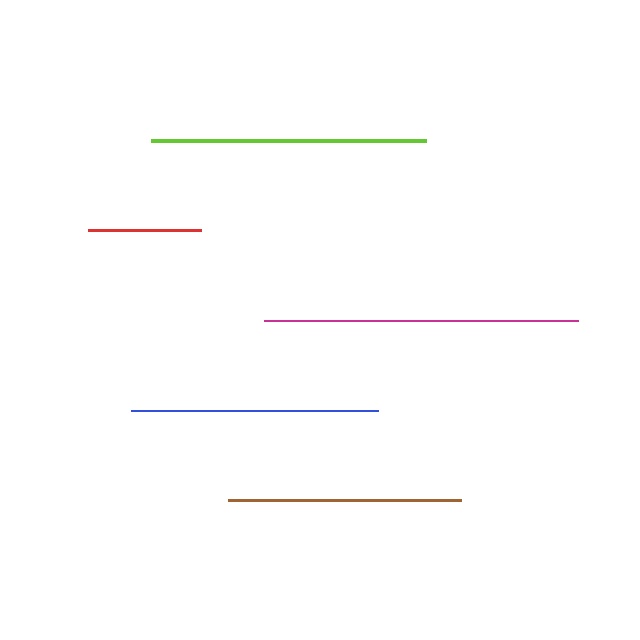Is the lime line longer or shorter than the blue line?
The lime line is longer than the blue line.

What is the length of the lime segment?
The lime segment is approximately 275 pixels long.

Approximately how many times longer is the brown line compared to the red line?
The brown line is approximately 2.1 times the length of the red line.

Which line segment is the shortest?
The red line is the shortest at approximately 113 pixels.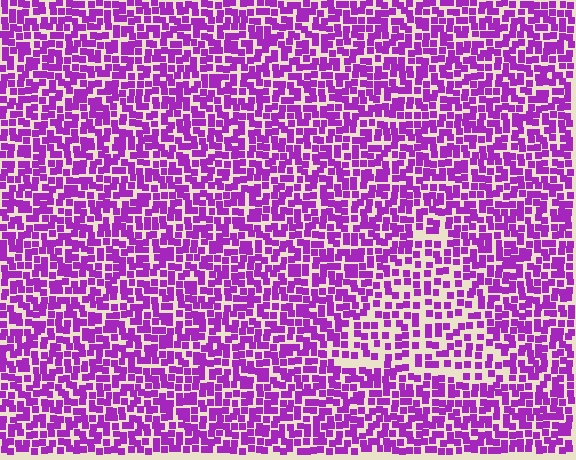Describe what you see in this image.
The image contains small purple elements arranged at two different densities. A triangle-shaped region is visible where the elements are less densely packed than the surrounding area.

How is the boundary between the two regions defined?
The boundary is defined by a change in element density (approximately 1.7x ratio). All elements are the same color, size, and shape.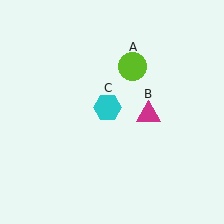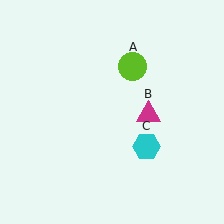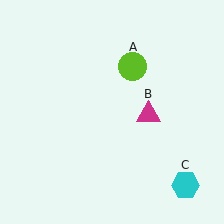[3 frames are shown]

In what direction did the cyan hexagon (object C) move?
The cyan hexagon (object C) moved down and to the right.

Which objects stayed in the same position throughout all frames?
Lime circle (object A) and magenta triangle (object B) remained stationary.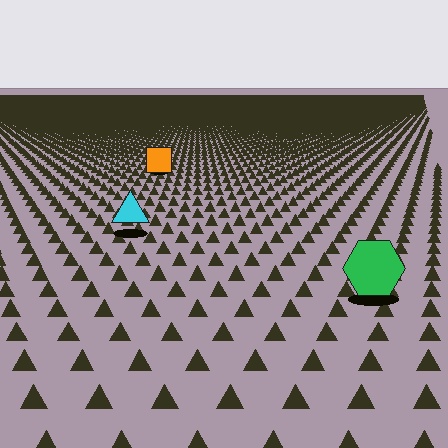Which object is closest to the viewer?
The green hexagon is closest. The texture marks near it are larger and more spread out.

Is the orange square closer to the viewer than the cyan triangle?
No. The cyan triangle is closer — you can tell from the texture gradient: the ground texture is coarser near it.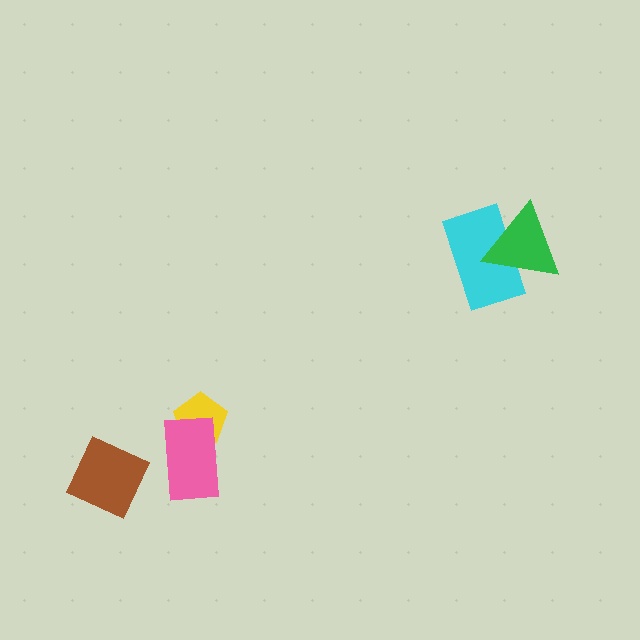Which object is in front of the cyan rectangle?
The green triangle is in front of the cyan rectangle.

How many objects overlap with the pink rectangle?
1 object overlaps with the pink rectangle.